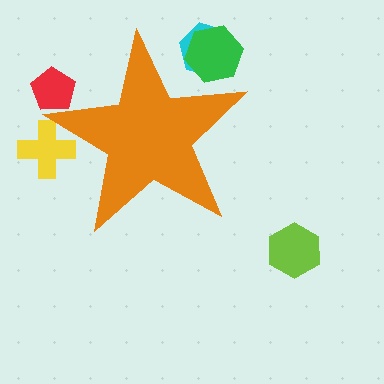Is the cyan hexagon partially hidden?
Yes, the cyan hexagon is partially hidden behind the orange star.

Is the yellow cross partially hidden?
Yes, the yellow cross is partially hidden behind the orange star.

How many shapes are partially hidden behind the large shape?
4 shapes are partially hidden.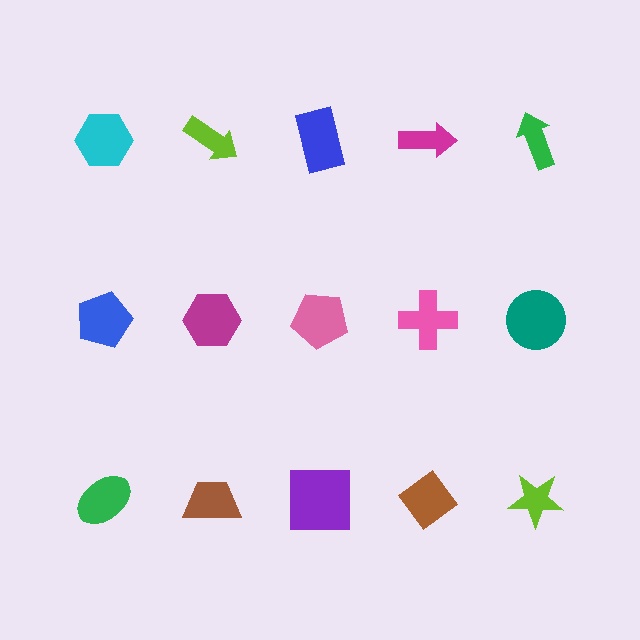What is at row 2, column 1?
A blue pentagon.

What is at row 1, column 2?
A lime arrow.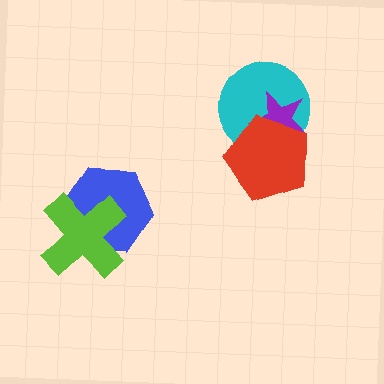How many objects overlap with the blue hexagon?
1 object overlaps with the blue hexagon.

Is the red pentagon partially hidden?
No, no other shape covers it.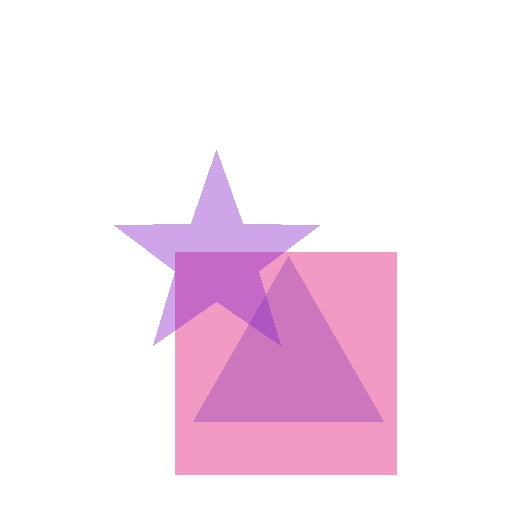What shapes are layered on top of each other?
The layered shapes are: a blue triangle, a pink square, a purple star.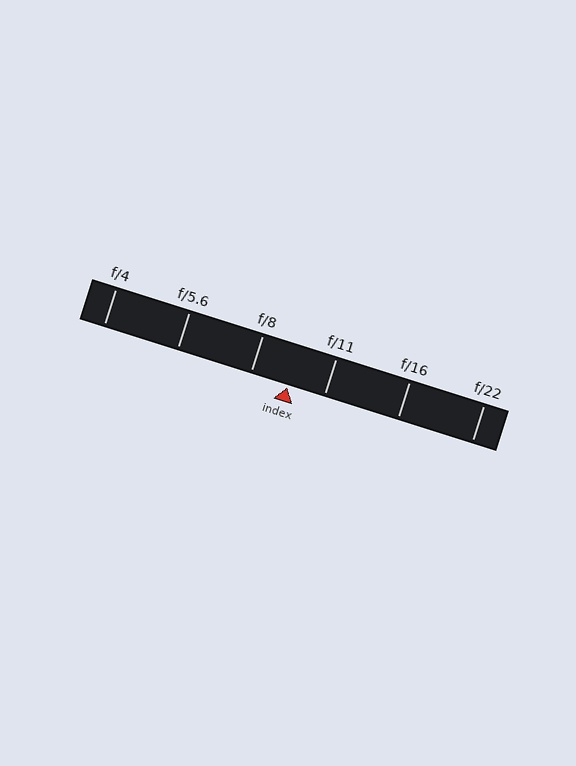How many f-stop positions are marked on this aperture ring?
There are 6 f-stop positions marked.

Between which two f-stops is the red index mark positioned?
The index mark is between f/8 and f/11.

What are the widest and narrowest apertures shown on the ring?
The widest aperture shown is f/4 and the narrowest is f/22.